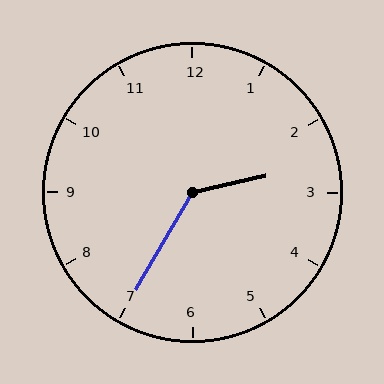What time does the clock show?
2:35.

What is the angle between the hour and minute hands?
Approximately 132 degrees.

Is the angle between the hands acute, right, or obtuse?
It is obtuse.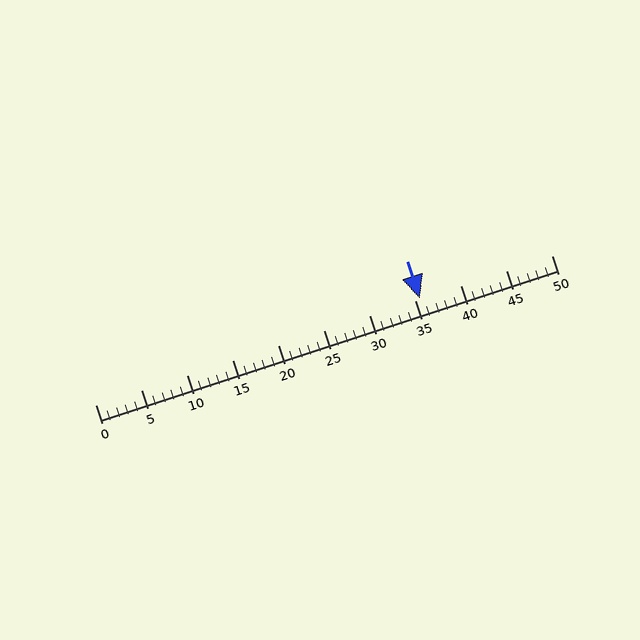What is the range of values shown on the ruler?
The ruler shows values from 0 to 50.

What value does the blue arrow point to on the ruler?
The blue arrow points to approximately 36.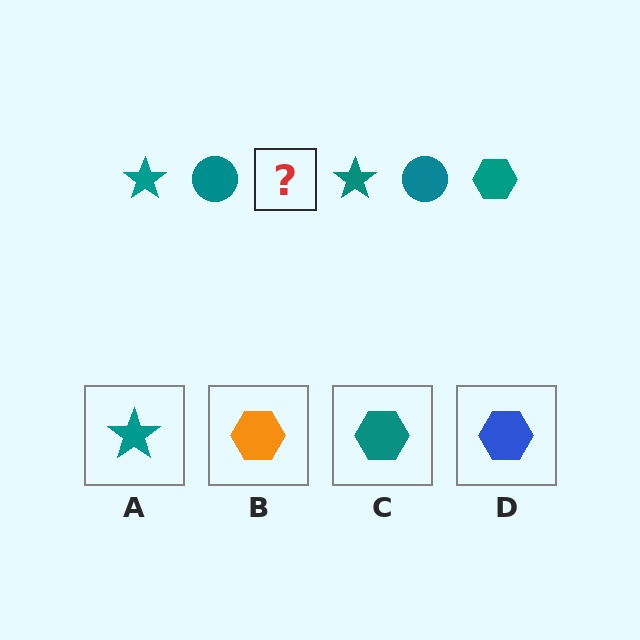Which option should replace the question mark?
Option C.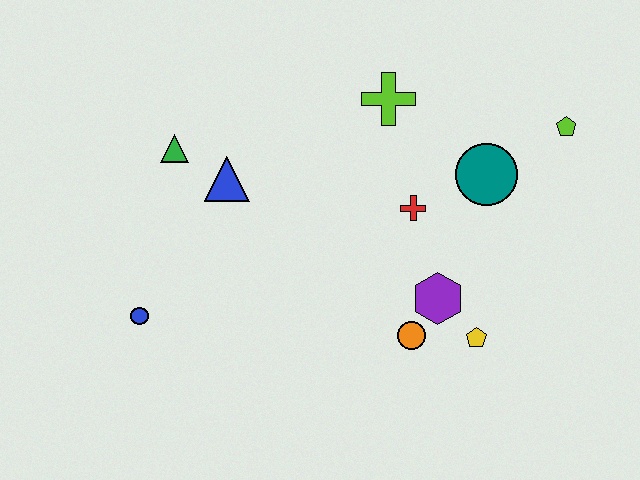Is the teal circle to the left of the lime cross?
No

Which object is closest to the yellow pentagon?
The purple hexagon is closest to the yellow pentagon.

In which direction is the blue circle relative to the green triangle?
The blue circle is below the green triangle.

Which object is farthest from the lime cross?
The blue circle is farthest from the lime cross.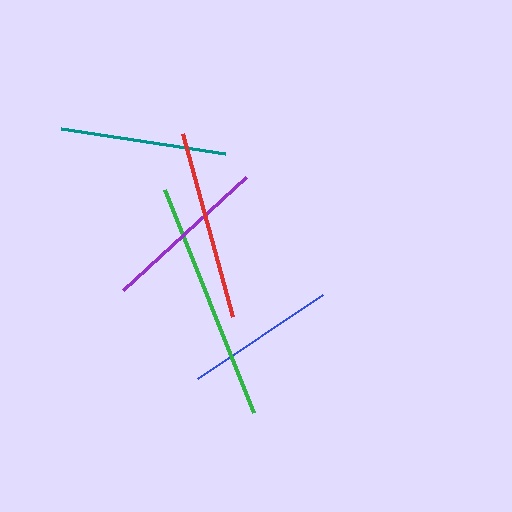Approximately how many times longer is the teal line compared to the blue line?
The teal line is approximately 1.1 times the length of the blue line.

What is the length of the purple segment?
The purple segment is approximately 166 pixels long.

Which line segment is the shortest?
The blue line is the shortest at approximately 150 pixels.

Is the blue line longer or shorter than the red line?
The red line is longer than the blue line.